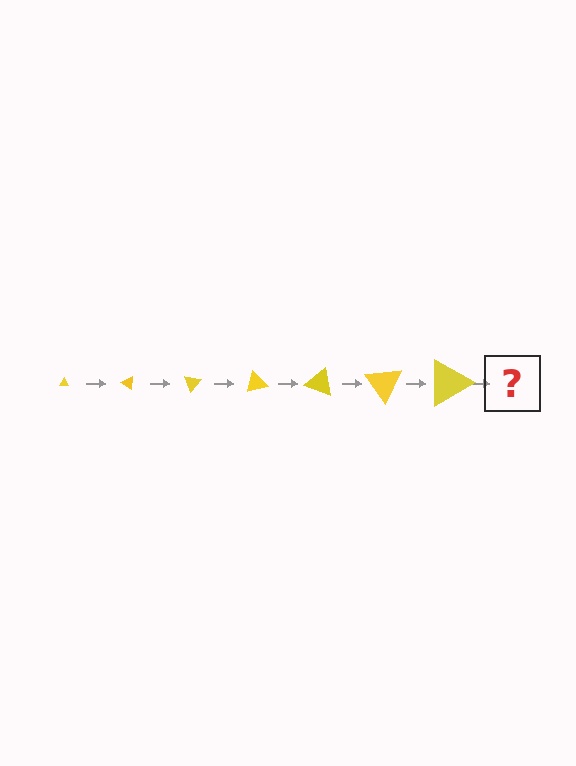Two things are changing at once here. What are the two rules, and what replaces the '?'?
The two rules are that the triangle grows larger each step and it rotates 35 degrees each step. The '?' should be a triangle, larger than the previous one and rotated 245 degrees from the start.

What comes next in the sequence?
The next element should be a triangle, larger than the previous one and rotated 245 degrees from the start.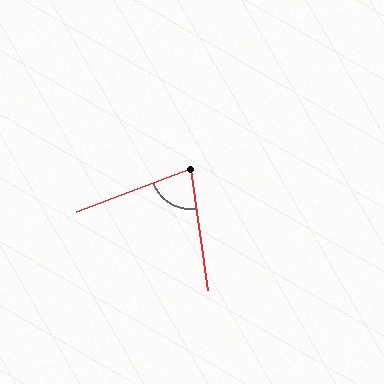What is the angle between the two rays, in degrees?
Approximately 77 degrees.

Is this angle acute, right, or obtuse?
It is acute.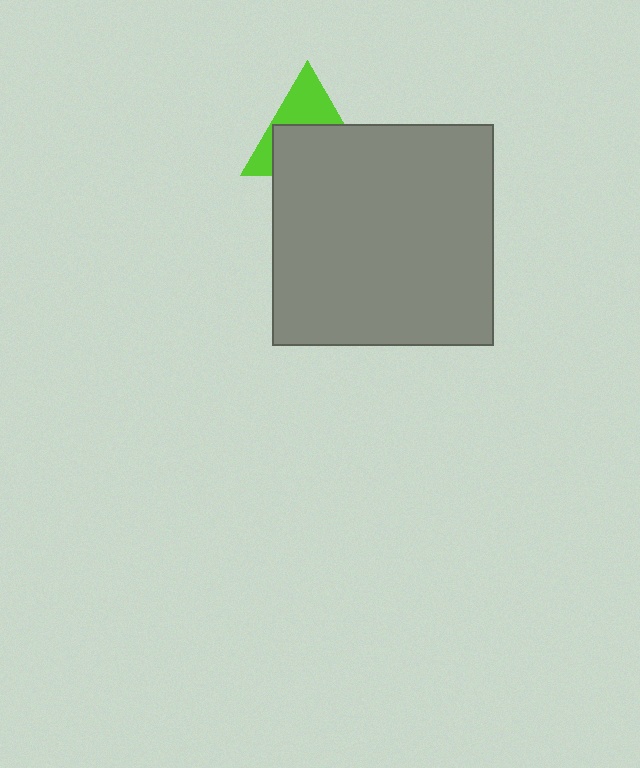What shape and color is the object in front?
The object in front is a gray square.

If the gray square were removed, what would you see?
You would see the complete lime triangle.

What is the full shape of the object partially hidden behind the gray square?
The partially hidden object is a lime triangle.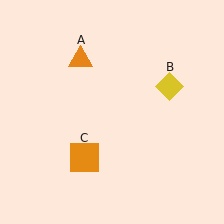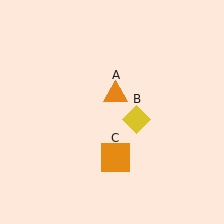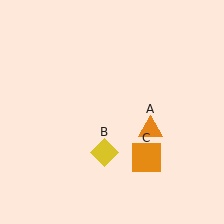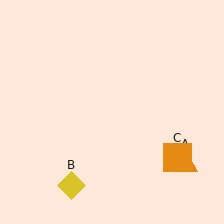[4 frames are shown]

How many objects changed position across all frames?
3 objects changed position: orange triangle (object A), yellow diamond (object B), orange square (object C).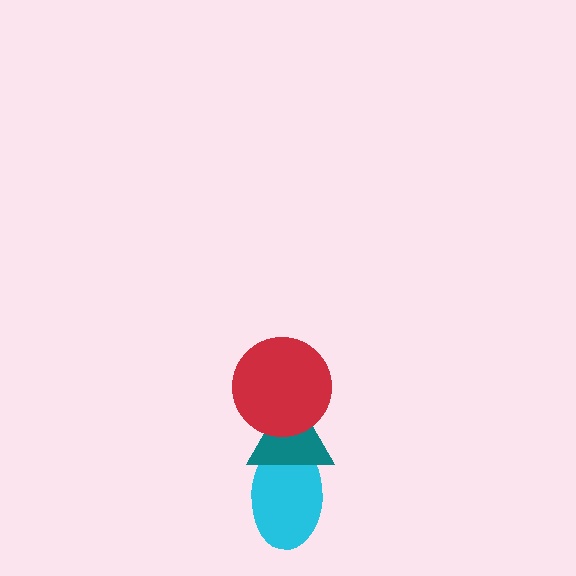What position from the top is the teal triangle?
The teal triangle is 2nd from the top.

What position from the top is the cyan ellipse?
The cyan ellipse is 3rd from the top.